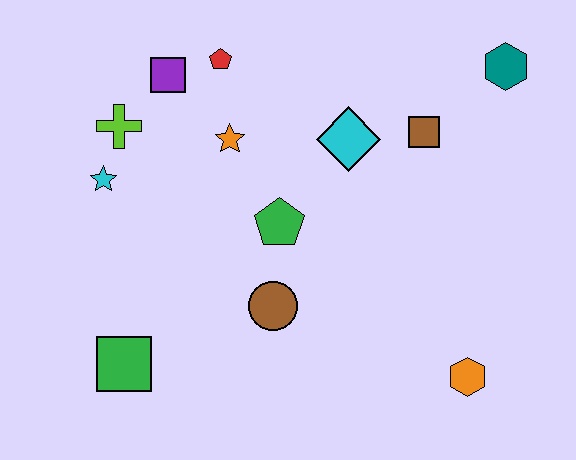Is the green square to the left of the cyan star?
No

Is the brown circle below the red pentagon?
Yes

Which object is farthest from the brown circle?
The teal hexagon is farthest from the brown circle.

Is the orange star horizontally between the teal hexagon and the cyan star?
Yes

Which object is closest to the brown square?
The cyan diamond is closest to the brown square.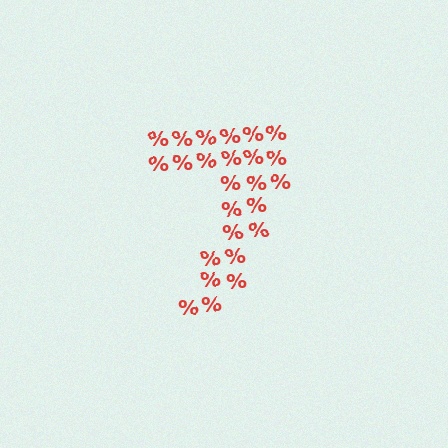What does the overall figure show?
The overall figure shows the digit 7.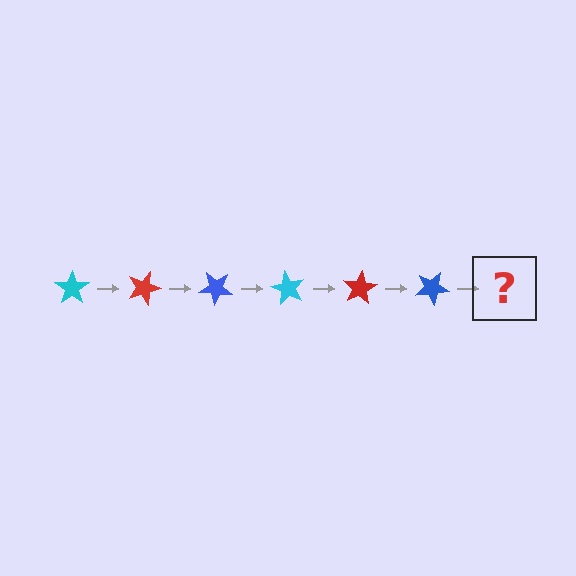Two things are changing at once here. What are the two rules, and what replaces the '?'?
The two rules are that it rotates 20 degrees each step and the color cycles through cyan, red, and blue. The '?' should be a cyan star, rotated 120 degrees from the start.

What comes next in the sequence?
The next element should be a cyan star, rotated 120 degrees from the start.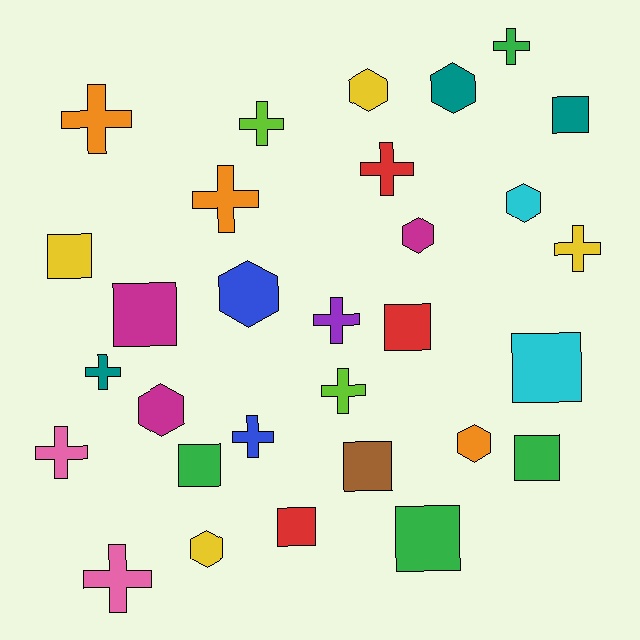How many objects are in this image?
There are 30 objects.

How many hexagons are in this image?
There are 8 hexagons.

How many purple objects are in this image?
There is 1 purple object.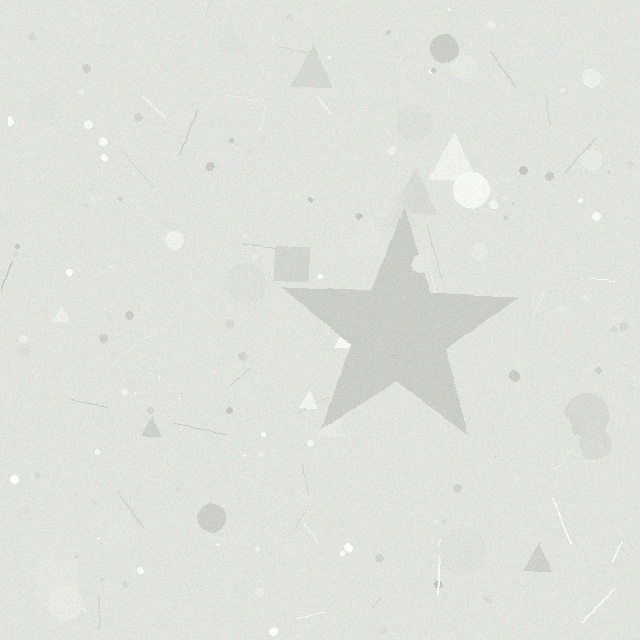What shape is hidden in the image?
A star is hidden in the image.